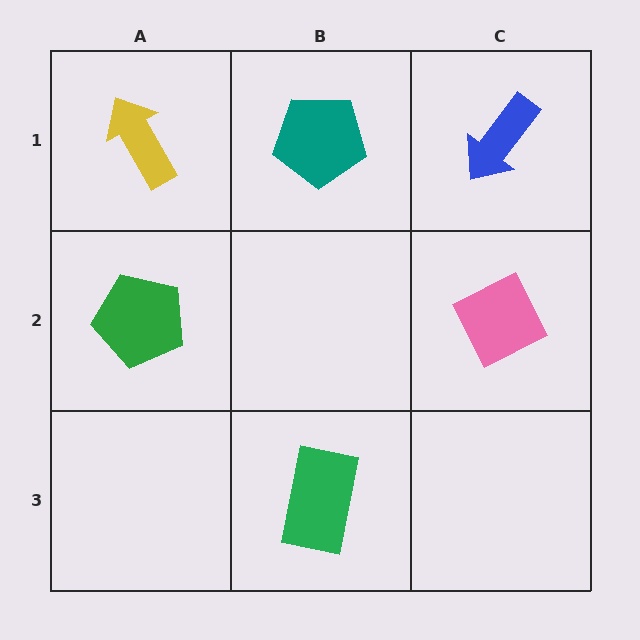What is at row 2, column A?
A green pentagon.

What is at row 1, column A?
A yellow arrow.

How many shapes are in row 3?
1 shape.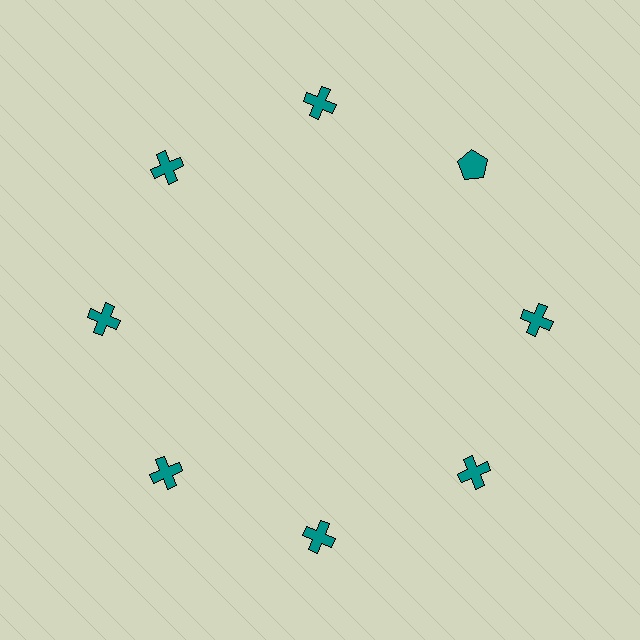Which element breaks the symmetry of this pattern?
The teal pentagon at roughly the 2 o'clock position breaks the symmetry. All other shapes are teal crosses.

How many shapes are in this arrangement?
There are 8 shapes arranged in a ring pattern.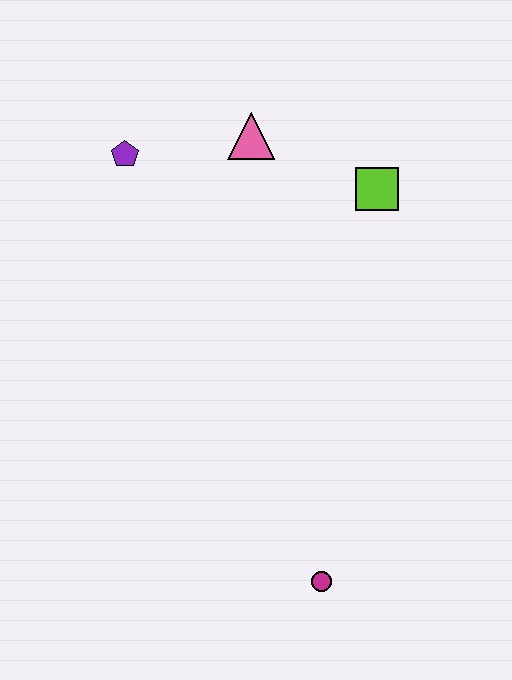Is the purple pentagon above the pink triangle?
No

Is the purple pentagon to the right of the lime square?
No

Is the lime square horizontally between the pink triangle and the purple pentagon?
No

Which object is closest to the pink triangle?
The purple pentagon is closest to the pink triangle.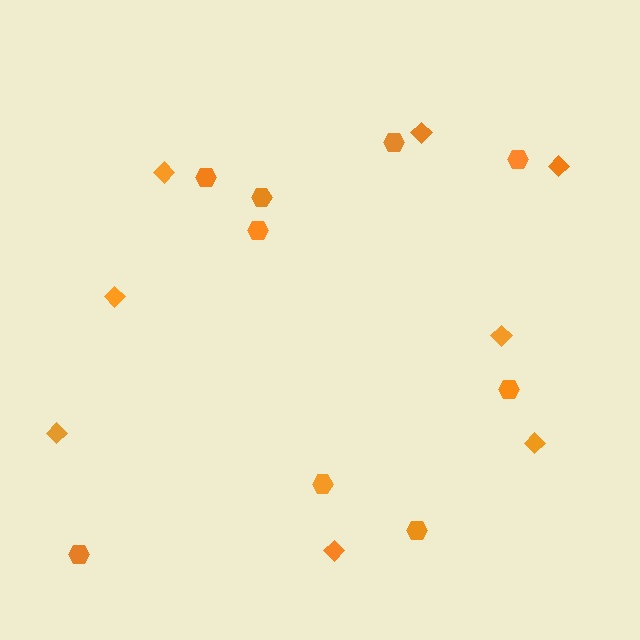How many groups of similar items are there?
There are 2 groups: one group of hexagons (9) and one group of diamonds (8).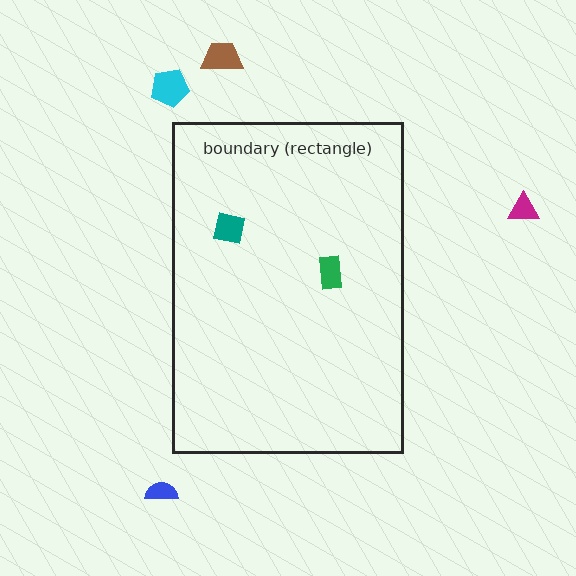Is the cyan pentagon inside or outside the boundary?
Outside.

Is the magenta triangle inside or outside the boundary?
Outside.